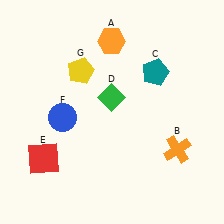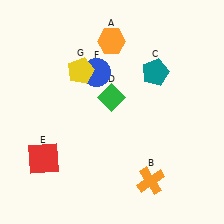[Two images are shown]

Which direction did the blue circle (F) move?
The blue circle (F) moved up.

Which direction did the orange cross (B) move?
The orange cross (B) moved down.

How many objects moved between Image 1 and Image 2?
2 objects moved between the two images.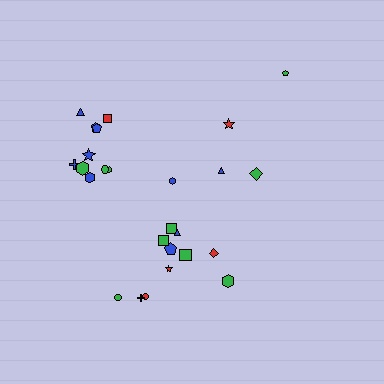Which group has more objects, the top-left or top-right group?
The top-left group.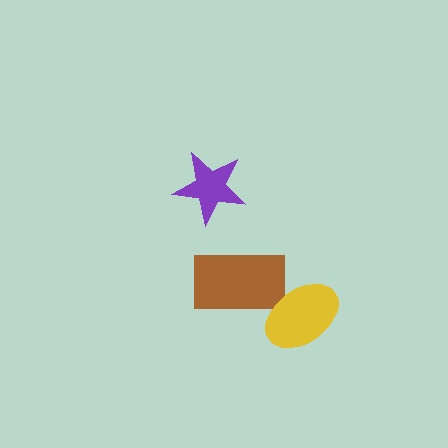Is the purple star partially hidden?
No, no other shape covers it.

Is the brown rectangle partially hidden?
Yes, it is partially covered by another shape.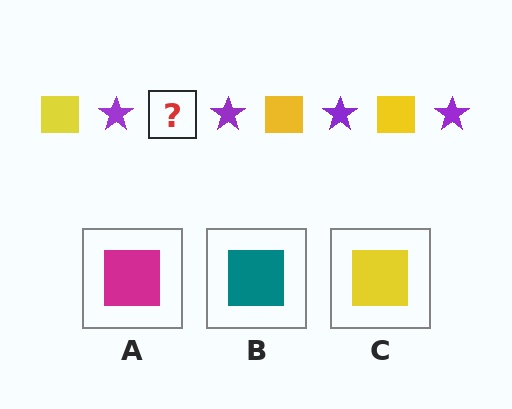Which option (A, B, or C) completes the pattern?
C.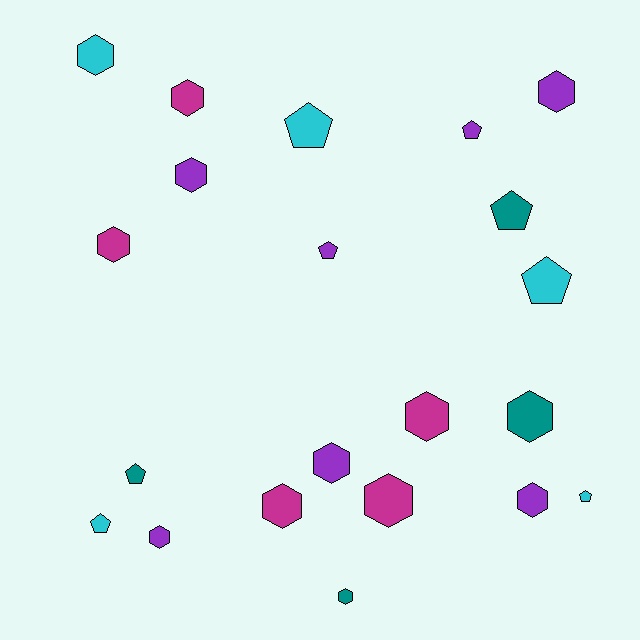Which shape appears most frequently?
Hexagon, with 13 objects.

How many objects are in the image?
There are 21 objects.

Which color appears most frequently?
Purple, with 7 objects.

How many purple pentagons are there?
There are 2 purple pentagons.